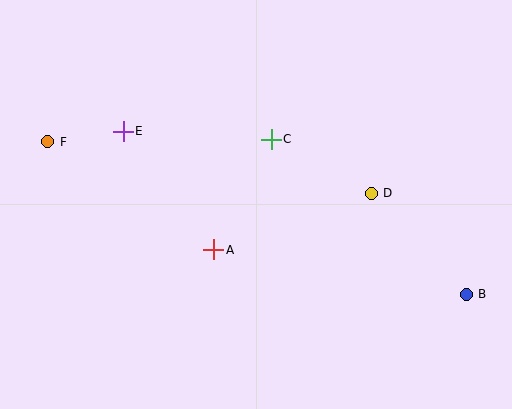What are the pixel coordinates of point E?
Point E is at (123, 131).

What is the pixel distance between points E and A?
The distance between E and A is 149 pixels.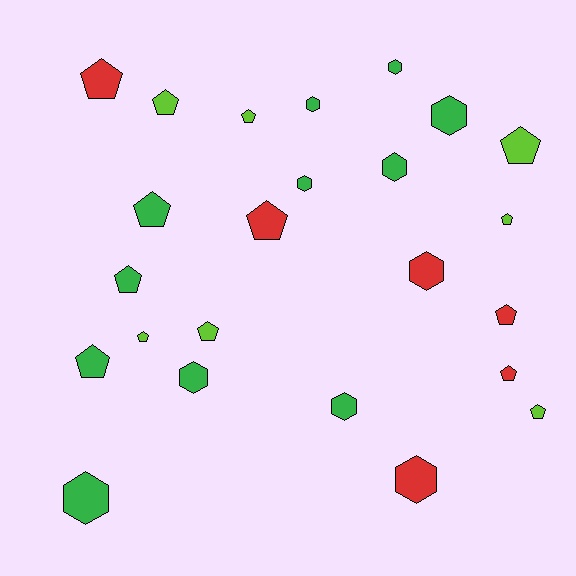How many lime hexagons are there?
There are no lime hexagons.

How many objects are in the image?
There are 24 objects.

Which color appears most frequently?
Green, with 11 objects.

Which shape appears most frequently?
Pentagon, with 14 objects.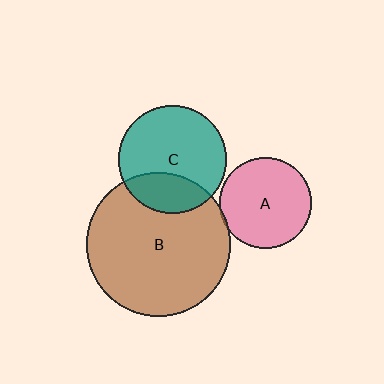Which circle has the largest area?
Circle B (brown).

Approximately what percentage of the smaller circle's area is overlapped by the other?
Approximately 25%.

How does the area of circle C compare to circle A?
Approximately 1.4 times.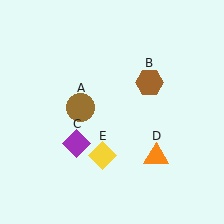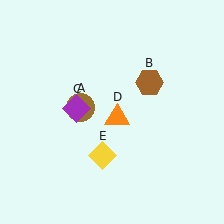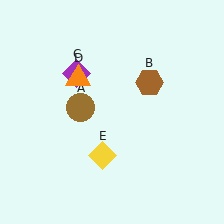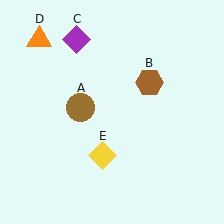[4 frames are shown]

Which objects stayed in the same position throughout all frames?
Brown circle (object A) and brown hexagon (object B) and yellow diamond (object E) remained stationary.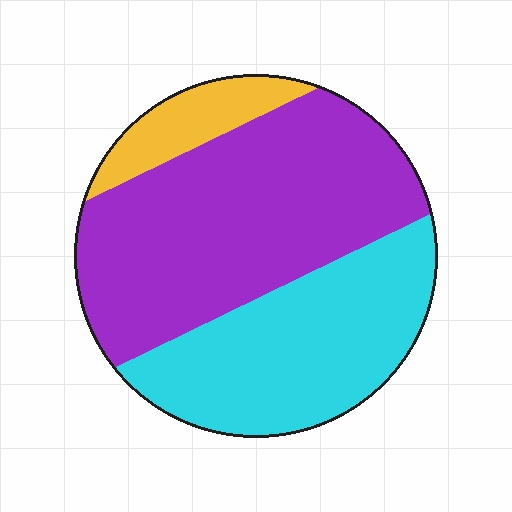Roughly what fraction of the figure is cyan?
Cyan takes up between a quarter and a half of the figure.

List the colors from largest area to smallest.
From largest to smallest: purple, cyan, yellow.